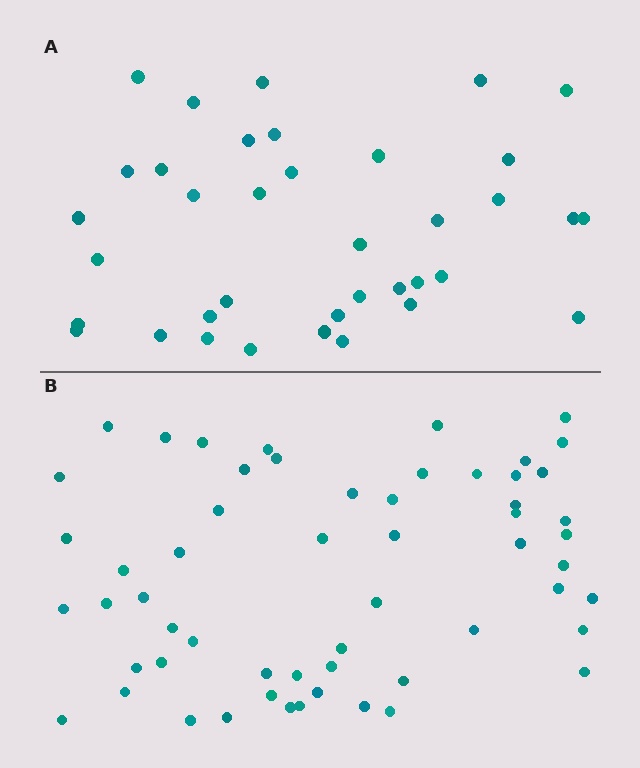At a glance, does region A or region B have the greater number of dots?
Region B (the bottom region) has more dots.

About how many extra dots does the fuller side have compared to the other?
Region B has approximately 20 more dots than region A.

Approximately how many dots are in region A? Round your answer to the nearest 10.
About 40 dots. (The exact count is 37, which rounds to 40.)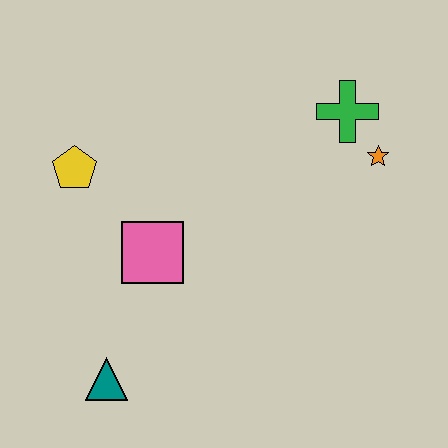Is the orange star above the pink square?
Yes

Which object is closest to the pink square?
The yellow pentagon is closest to the pink square.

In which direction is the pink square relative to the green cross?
The pink square is to the left of the green cross.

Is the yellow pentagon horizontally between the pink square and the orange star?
No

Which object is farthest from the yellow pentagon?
The orange star is farthest from the yellow pentagon.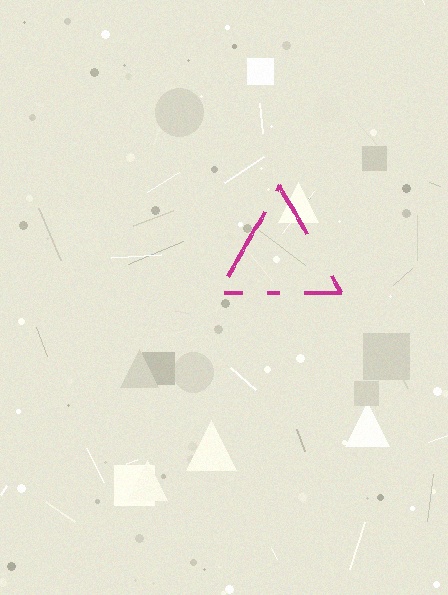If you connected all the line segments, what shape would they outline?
They would outline a triangle.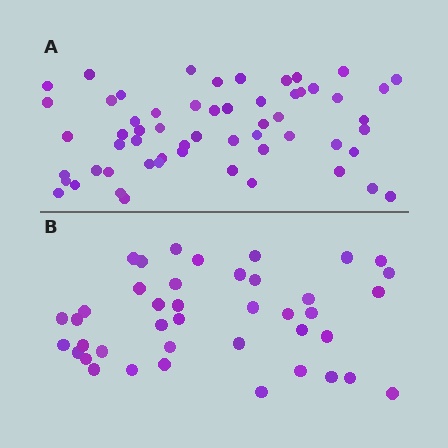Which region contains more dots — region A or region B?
Region A (the top region) has more dots.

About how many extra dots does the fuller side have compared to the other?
Region A has approximately 15 more dots than region B.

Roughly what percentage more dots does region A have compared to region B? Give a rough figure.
About 40% more.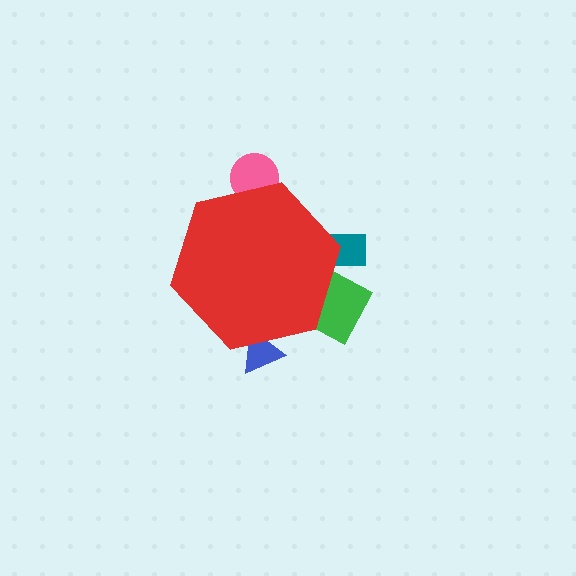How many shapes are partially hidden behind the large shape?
4 shapes are partially hidden.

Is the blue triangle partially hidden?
Yes, the blue triangle is partially hidden behind the red hexagon.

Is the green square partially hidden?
Yes, the green square is partially hidden behind the red hexagon.